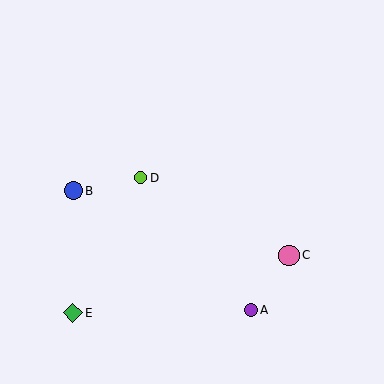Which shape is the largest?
The pink circle (labeled C) is the largest.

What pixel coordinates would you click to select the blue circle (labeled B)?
Click at (73, 191) to select the blue circle B.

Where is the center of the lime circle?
The center of the lime circle is at (140, 178).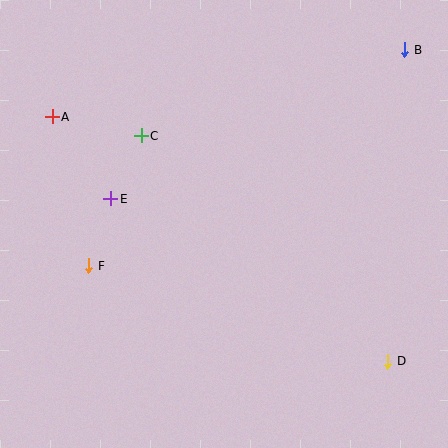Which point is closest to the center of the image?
Point E at (111, 199) is closest to the center.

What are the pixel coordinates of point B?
Point B is at (405, 50).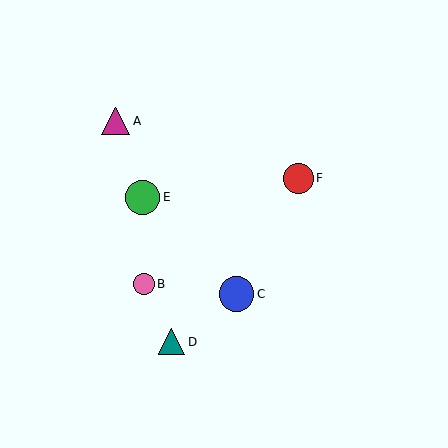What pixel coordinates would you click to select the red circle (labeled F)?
Click at (298, 178) to select the red circle F.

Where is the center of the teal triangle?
The center of the teal triangle is at (172, 342).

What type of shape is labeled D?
Shape D is a teal triangle.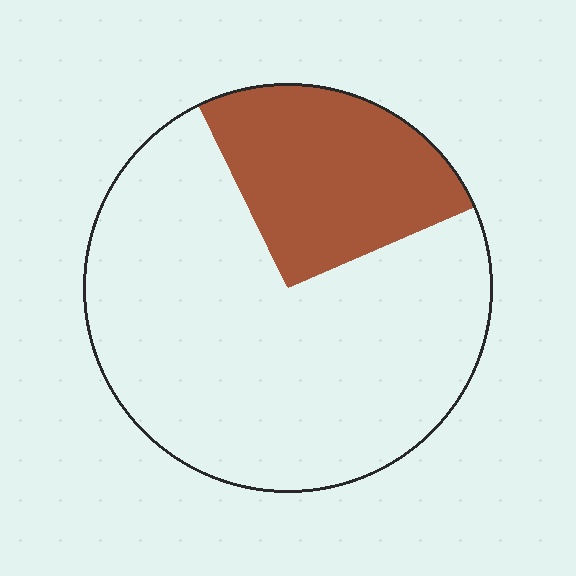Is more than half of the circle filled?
No.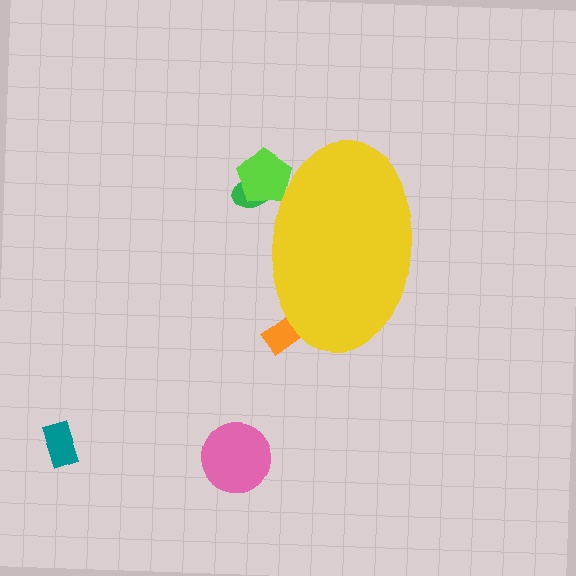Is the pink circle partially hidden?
No, the pink circle is fully visible.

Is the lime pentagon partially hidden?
Yes, the lime pentagon is partially hidden behind the yellow ellipse.